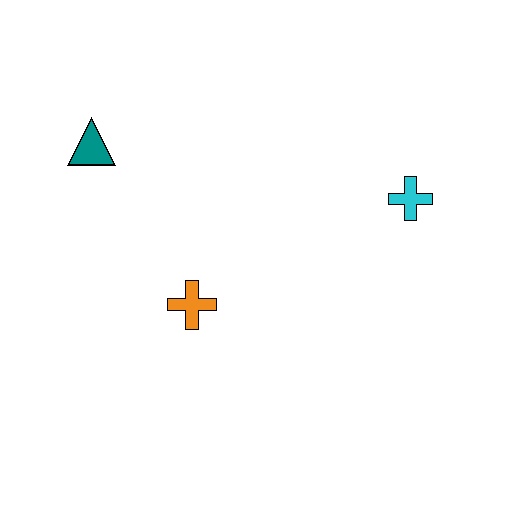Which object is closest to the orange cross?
The teal triangle is closest to the orange cross.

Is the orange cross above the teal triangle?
No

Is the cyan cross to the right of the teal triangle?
Yes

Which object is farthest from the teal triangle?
The cyan cross is farthest from the teal triangle.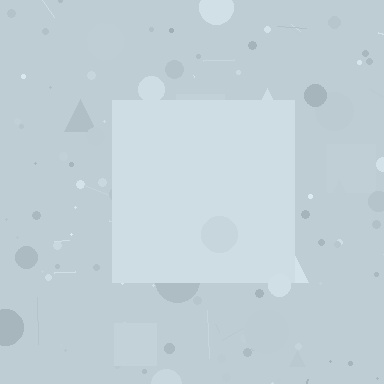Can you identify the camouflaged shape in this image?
The camouflaged shape is a square.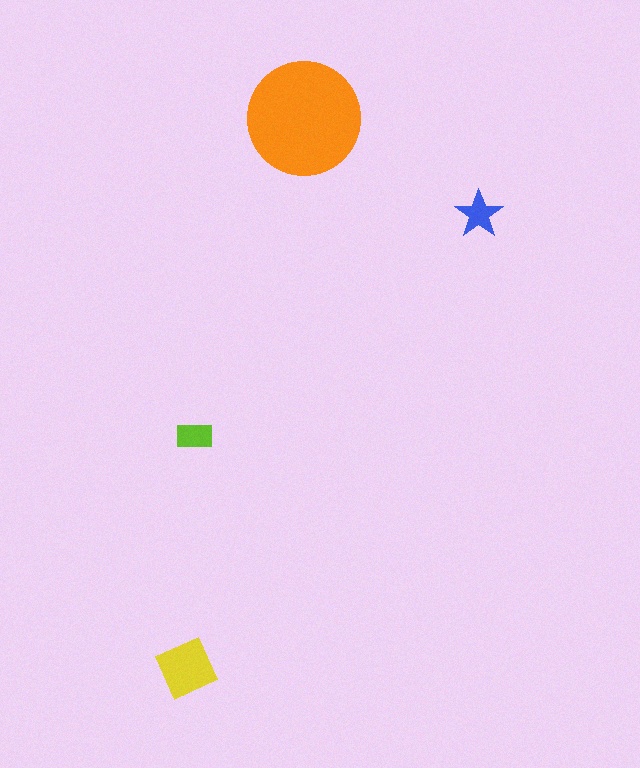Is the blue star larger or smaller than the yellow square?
Smaller.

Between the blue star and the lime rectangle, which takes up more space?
The blue star.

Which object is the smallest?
The lime rectangle.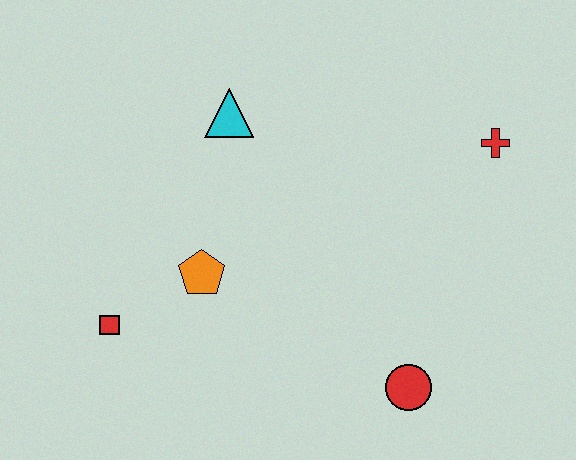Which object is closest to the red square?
The orange pentagon is closest to the red square.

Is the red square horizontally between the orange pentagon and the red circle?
No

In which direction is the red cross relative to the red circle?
The red cross is above the red circle.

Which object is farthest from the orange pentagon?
The red cross is farthest from the orange pentagon.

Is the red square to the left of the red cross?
Yes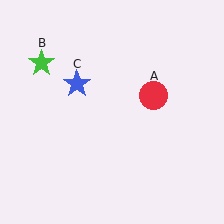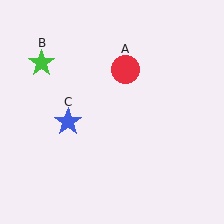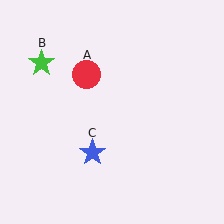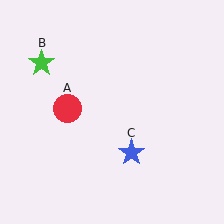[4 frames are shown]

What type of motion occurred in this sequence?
The red circle (object A), blue star (object C) rotated counterclockwise around the center of the scene.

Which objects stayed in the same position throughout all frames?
Green star (object B) remained stationary.